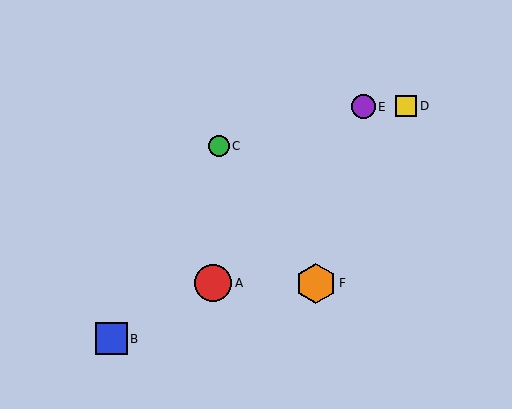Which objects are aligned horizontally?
Objects A, F are aligned horizontally.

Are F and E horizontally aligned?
No, F is at y≈283 and E is at y≈107.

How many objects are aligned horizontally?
2 objects (A, F) are aligned horizontally.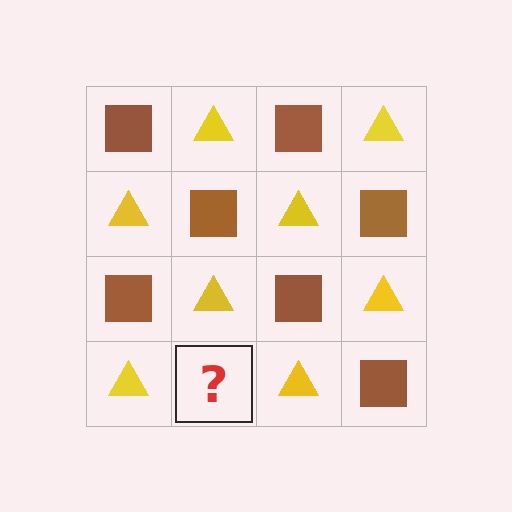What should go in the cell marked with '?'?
The missing cell should contain a brown square.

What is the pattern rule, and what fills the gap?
The rule is that it alternates brown square and yellow triangle in a checkerboard pattern. The gap should be filled with a brown square.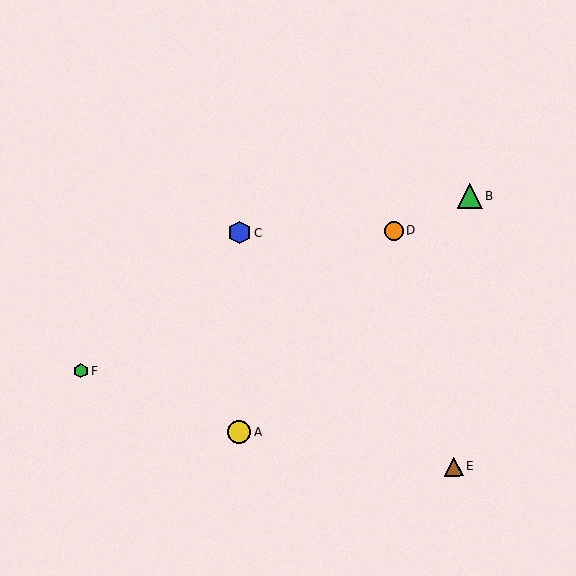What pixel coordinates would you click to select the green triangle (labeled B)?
Click at (470, 196) to select the green triangle B.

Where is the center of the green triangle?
The center of the green triangle is at (470, 196).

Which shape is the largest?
The green triangle (labeled B) is the largest.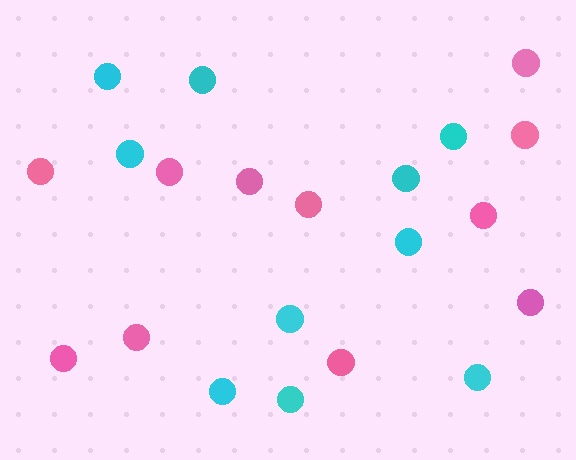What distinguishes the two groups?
There are 2 groups: one group of pink circles (11) and one group of cyan circles (10).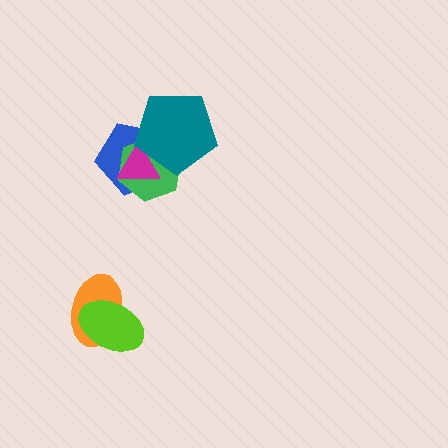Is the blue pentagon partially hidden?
Yes, it is partially covered by another shape.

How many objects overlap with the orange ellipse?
1 object overlaps with the orange ellipse.